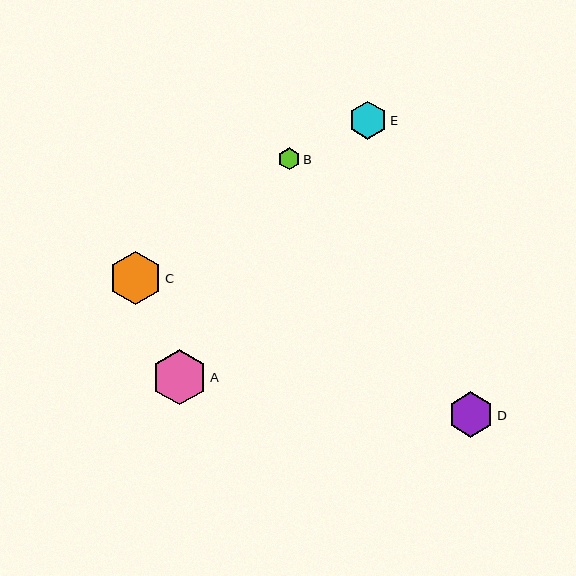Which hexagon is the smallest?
Hexagon B is the smallest with a size of approximately 22 pixels.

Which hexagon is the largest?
Hexagon A is the largest with a size of approximately 56 pixels.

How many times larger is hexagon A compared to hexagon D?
Hexagon A is approximately 1.2 times the size of hexagon D.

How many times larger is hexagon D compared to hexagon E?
Hexagon D is approximately 1.2 times the size of hexagon E.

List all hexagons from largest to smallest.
From largest to smallest: A, C, D, E, B.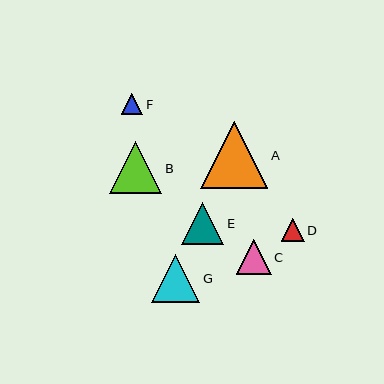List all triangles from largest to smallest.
From largest to smallest: A, B, G, E, C, D, F.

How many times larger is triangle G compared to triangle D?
Triangle G is approximately 2.1 times the size of triangle D.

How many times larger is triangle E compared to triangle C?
Triangle E is approximately 1.2 times the size of triangle C.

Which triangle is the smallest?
Triangle F is the smallest with a size of approximately 21 pixels.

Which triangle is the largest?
Triangle A is the largest with a size of approximately 67 pixels.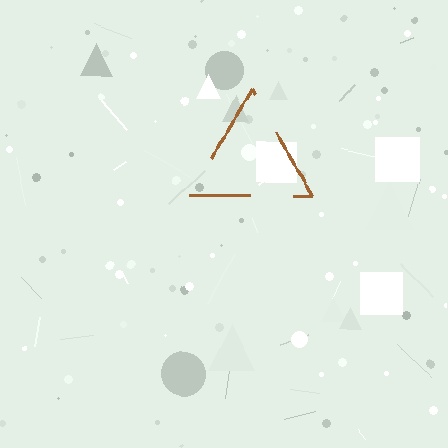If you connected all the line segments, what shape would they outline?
They would outline a triangle.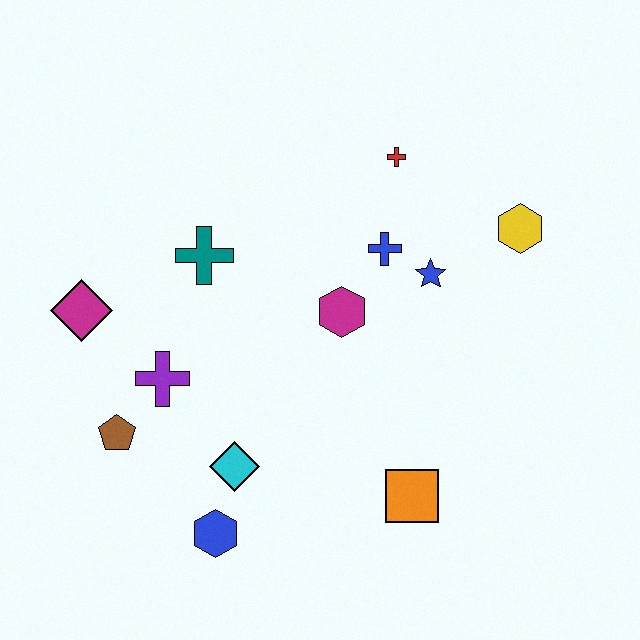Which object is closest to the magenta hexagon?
The blue cross is closest to the magenta hexagon.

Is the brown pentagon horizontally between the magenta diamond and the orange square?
Yes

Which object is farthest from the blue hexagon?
The yellow hexagon is farthest from the blue hexagon.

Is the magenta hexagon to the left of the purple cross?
No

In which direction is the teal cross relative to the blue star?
The teal cross is to the left of the blue star.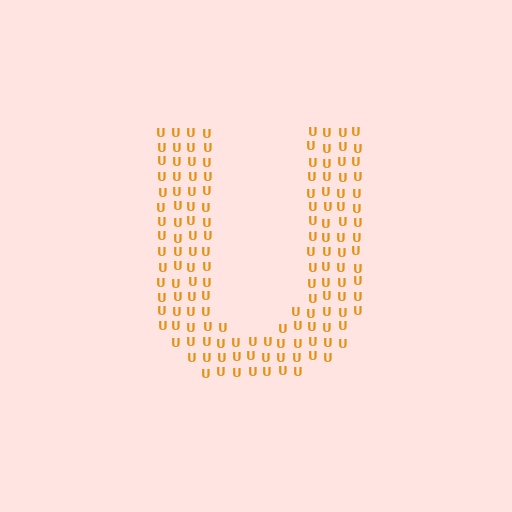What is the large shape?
The large shape is the letter U.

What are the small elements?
The small elements are letter U's.